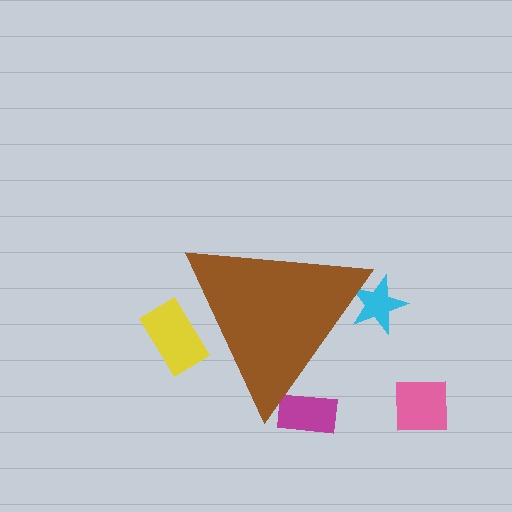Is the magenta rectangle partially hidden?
Yes, the magenta rectangle is partially hidden behind the brown triangle.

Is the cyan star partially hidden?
Yes, the cyan star is partially hidden behind the brown triangle.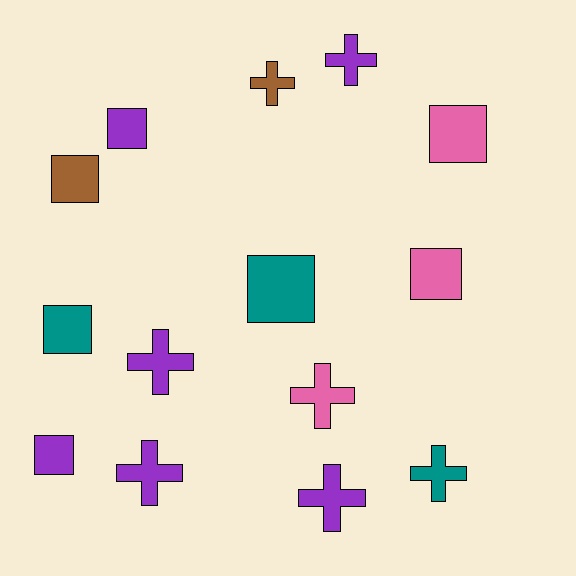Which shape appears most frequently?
Cross, with 7 objects.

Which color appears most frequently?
Purple, with 6 objects.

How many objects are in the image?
There are 14 objects.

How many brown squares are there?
There is 1 brown square.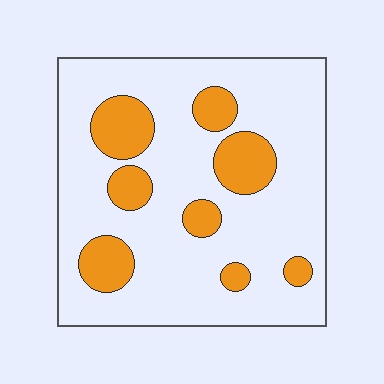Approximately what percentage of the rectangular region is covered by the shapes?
Approximately 20%.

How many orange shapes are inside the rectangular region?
8.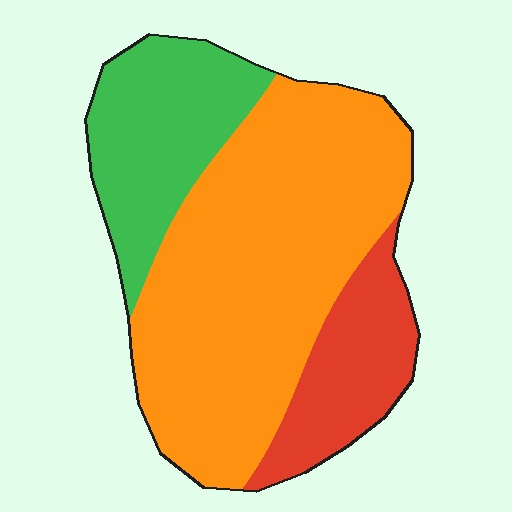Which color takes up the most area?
Orange, at roughly 60%.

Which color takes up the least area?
Red, at roughly 15%.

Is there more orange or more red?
Orange.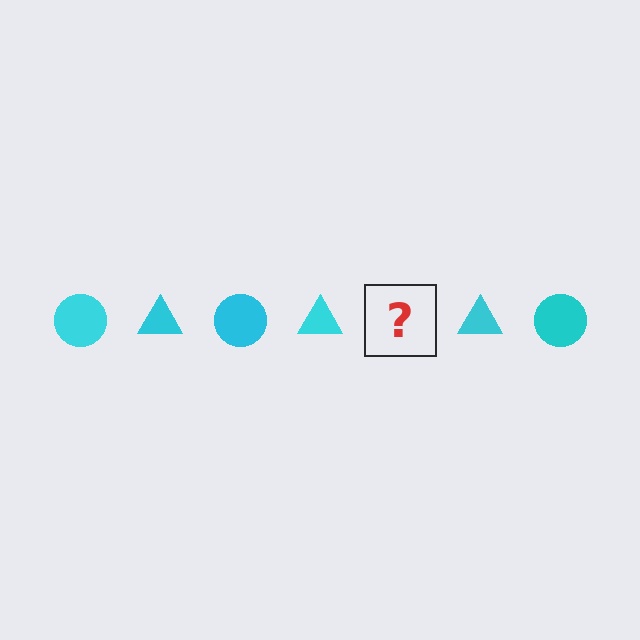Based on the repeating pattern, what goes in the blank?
The blank should be a cyan circle.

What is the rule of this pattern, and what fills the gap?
The rule is that the pattern cycles through circle, triangle shapes in cyan. The gap should be filled with a cyan circle.